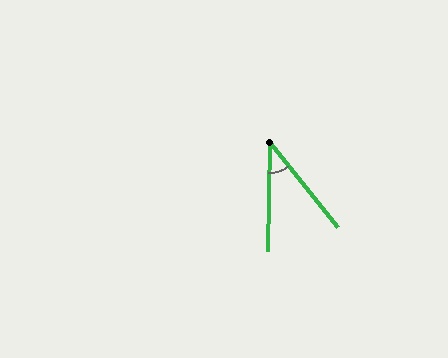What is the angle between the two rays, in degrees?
Approximately 40 degrees.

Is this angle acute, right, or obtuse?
It is acute.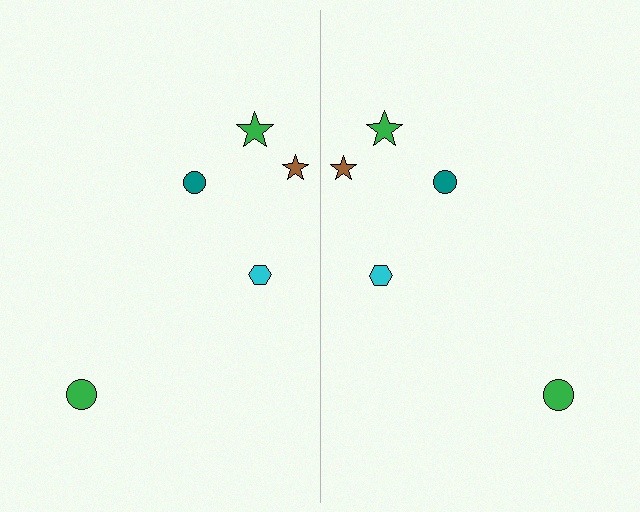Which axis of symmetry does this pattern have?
The pattern has a vertical axis of symmetry running through the center of the image.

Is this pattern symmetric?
Yes, this pattern has bilateral (reflection) symmetry.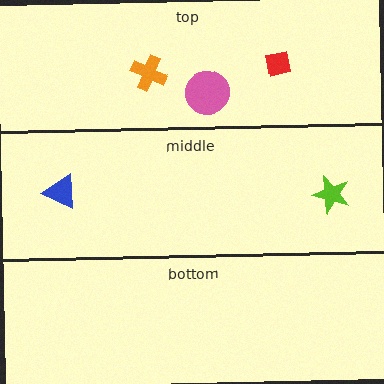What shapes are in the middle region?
The blue triangle, the lime star.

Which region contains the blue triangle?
The middle region.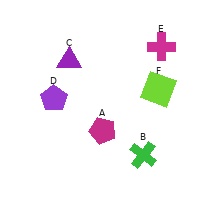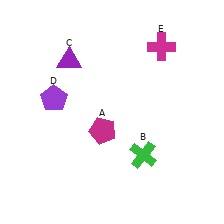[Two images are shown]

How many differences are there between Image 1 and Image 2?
There is 1 difference between the two images.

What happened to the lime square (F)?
The lime square (F) was removed in Image 2. It was in the top-right area of Image 1.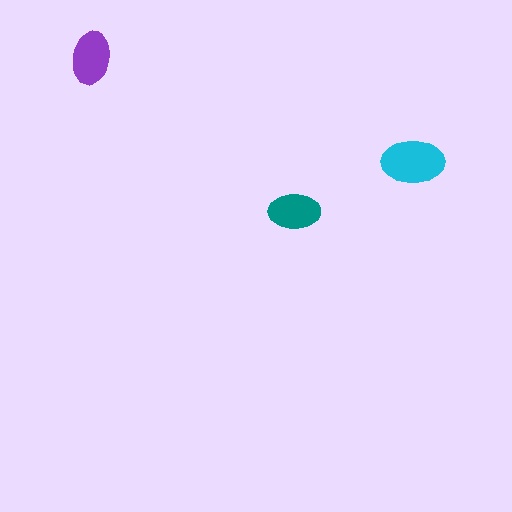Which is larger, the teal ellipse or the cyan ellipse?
The cyan one.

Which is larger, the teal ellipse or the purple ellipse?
The purple one.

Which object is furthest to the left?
The purple ellipse is leftmost.